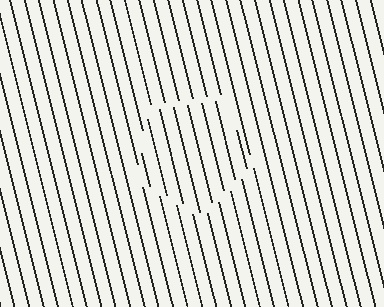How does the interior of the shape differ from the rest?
The interior of the shape contains the same grating, shifted by half a period — the contour is defined by the phase discontinuity where line-ends from the inner and outer gratings abut.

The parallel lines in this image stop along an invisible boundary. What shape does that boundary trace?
An illusory pentagon. The interior of the shape contains the same grating, shifted by half a period — the contour is defined by the phase discontinuity where line-ends from the inner and outer gratings abut.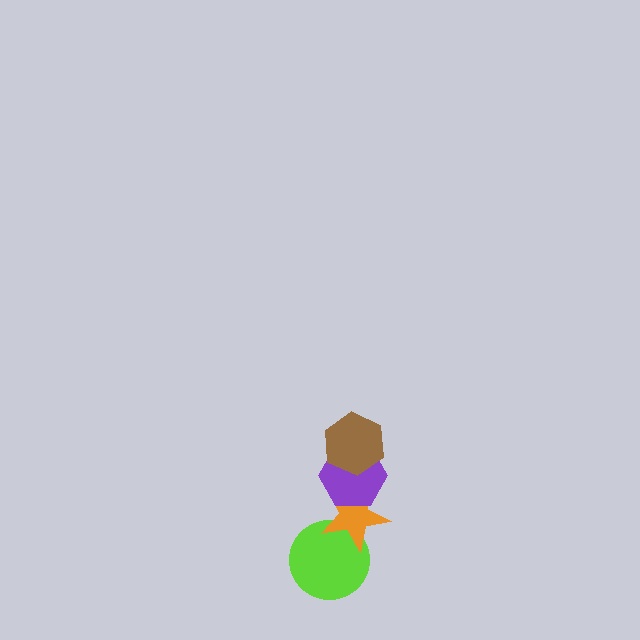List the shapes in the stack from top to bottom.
From top to bottom: the brown hexagon, the purple hexagon, the orange star, the lime circle.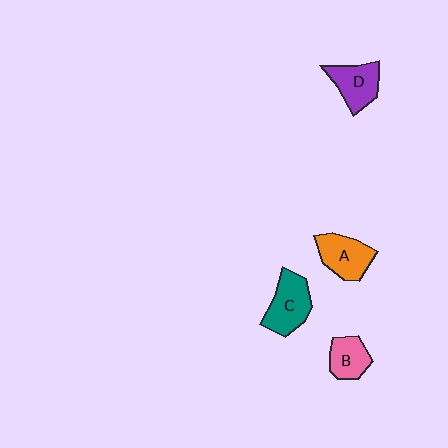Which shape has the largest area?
Shape C (teal).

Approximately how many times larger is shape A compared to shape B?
Approximately 1.3 times.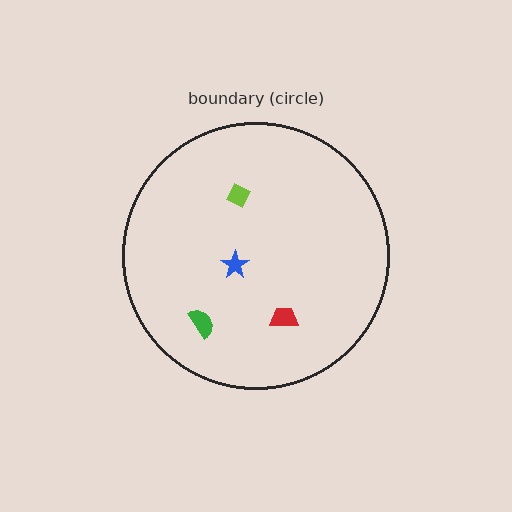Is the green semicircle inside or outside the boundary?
Inside.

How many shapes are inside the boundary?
4 inside, 0 outside.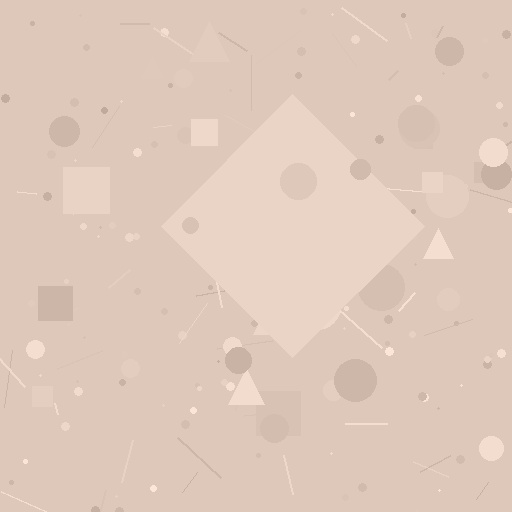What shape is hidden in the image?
A diamond is hidden in the image.